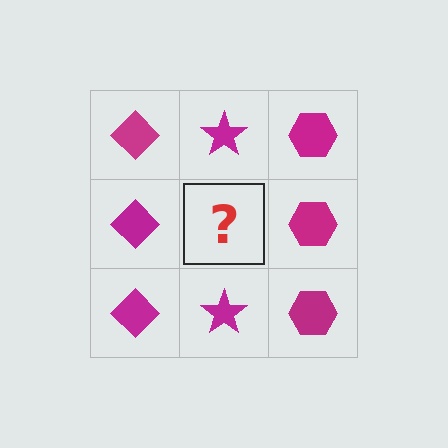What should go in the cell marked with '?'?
The missing cell should contain a magenta star.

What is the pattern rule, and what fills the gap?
The rule is that each column has a consistent shape. The gap should be filled with a magenta star.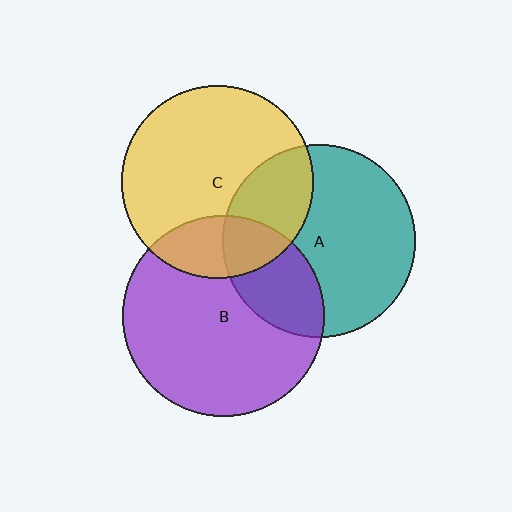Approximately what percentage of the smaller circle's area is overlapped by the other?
Approximately 30%.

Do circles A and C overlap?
Yes.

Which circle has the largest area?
Circle B (purple).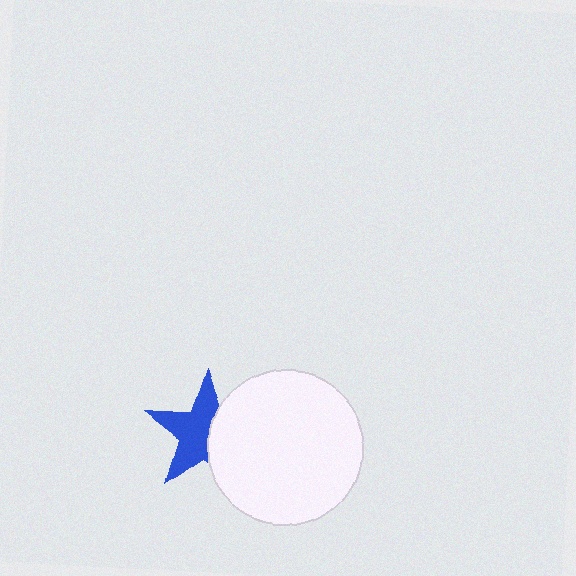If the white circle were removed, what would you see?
You would see the complete blue star.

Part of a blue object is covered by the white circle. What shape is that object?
It is a star.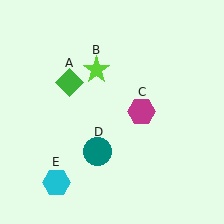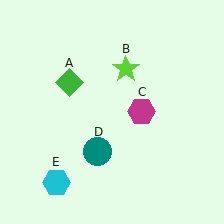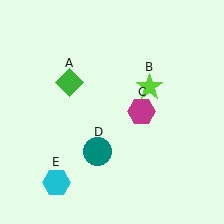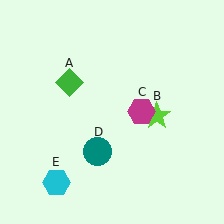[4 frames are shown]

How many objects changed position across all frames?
1 object changed position: lime star (object B).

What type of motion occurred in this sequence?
The lime star (object B) rotated clockwise around the center of the scene.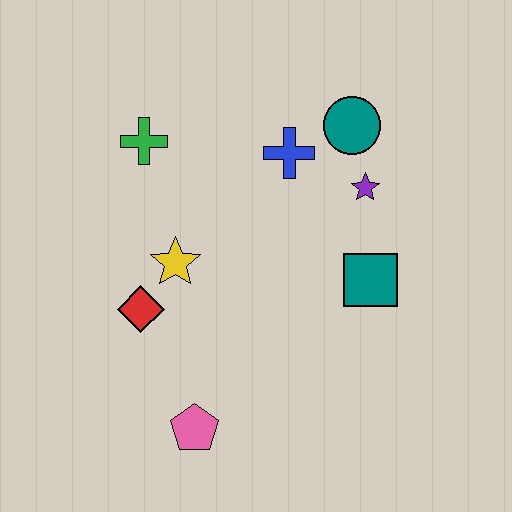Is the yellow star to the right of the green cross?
Yes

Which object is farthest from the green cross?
The pink pentagon is farthest from the green cross.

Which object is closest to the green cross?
The yellow star is closest to the green cross.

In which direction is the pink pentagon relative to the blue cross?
The pink pentagon is below the blue cross.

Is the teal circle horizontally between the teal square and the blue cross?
Yes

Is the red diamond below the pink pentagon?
No